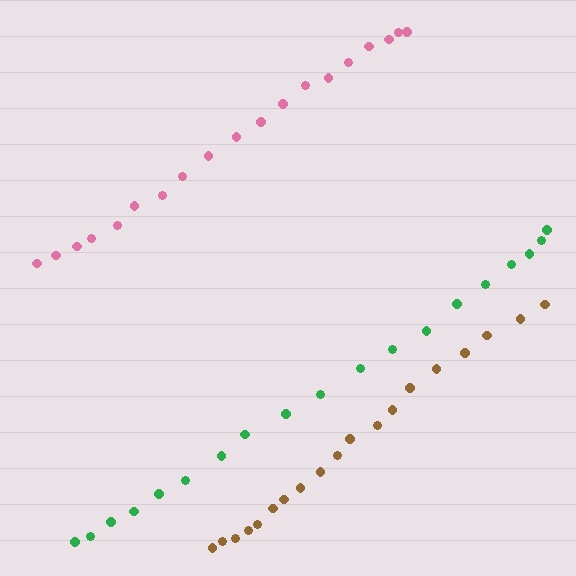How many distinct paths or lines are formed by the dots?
There are 3 distinct paths.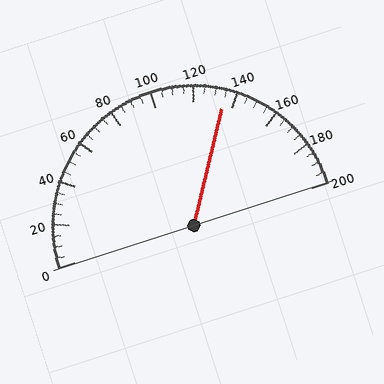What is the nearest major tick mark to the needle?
The nearest major tick mark is 140.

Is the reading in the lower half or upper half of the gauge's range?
The reading is in the upper half of the range (0 to 200).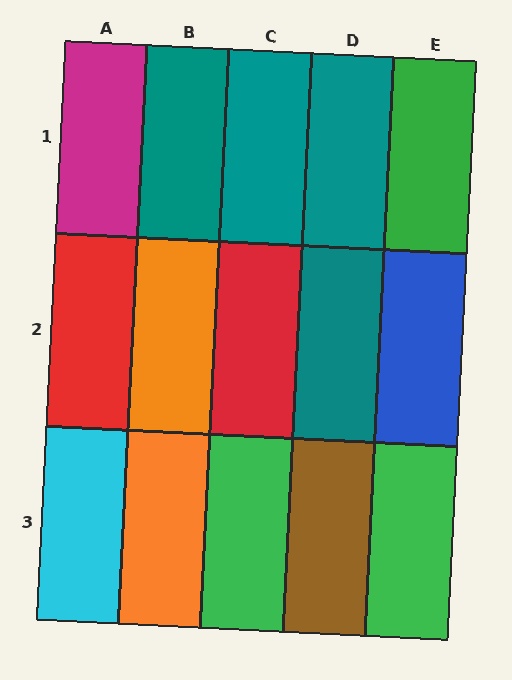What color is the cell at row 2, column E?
Blue.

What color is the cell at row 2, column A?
Red.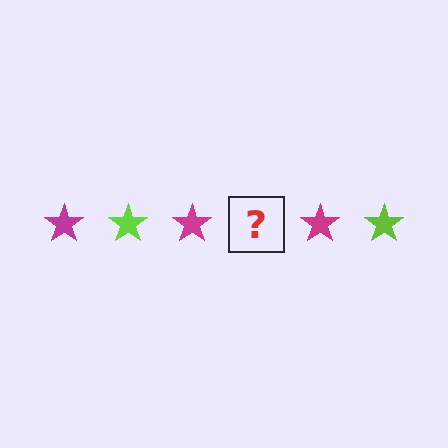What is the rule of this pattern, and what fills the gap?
The rule is that the pattern cycles through magenta, lime stars. The gap should be filled with a lime star.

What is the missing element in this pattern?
The missing element is a lime star.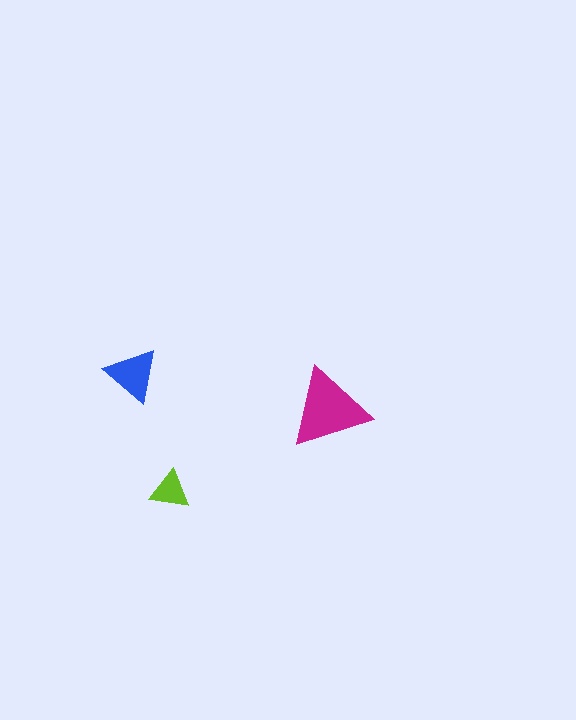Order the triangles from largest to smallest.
the magenta one, the blue one, the lime one.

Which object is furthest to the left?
The blue triangle is leftmost.